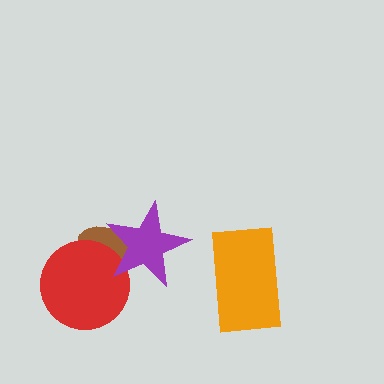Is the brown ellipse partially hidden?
Yes, it is partially covered by another shape.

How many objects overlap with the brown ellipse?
2 objects overlap with the brown ellipse.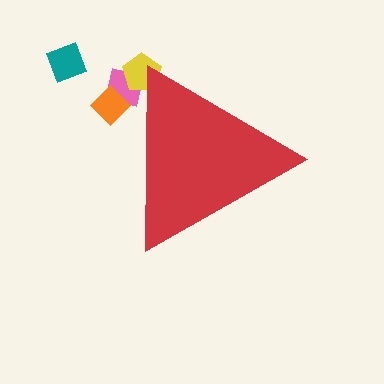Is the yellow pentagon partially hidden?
Yes, the yellow pentagon is partially hidden behind the red triangle.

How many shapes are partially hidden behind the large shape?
3 shapes are partially hidden.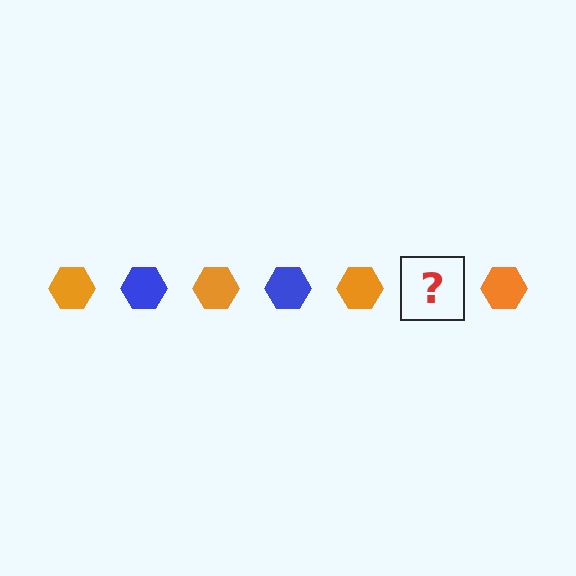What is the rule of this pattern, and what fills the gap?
The rule is that the pattern cycles through orange, blue hexagons. The gap should be filled with a blue hexagon.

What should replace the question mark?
The question mark should be replaced with a blue hexagon.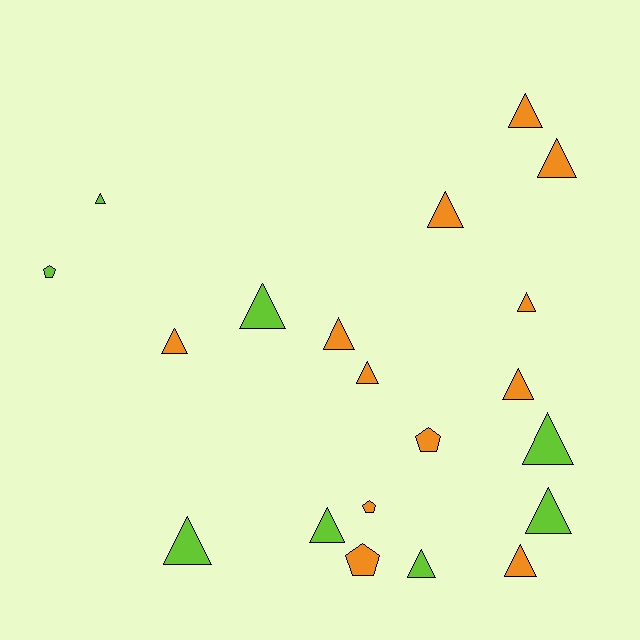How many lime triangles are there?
There are 7 lime triangles.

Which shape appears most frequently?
Triangle, with 16 objects.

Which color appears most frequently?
Orange, with 12 objects.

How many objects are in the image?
There are 20 objects.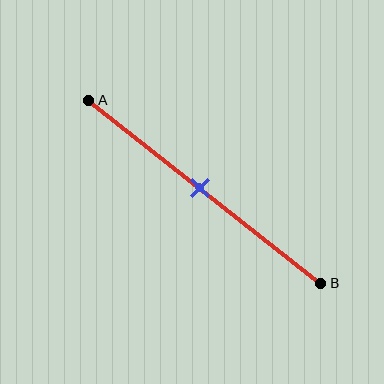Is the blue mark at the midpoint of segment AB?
Yes, the mark is approximately at the midpoint.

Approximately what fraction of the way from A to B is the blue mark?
The blue mark is approximately 50% of the way from A to B.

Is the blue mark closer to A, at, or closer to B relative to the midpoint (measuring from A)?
The blue mark is approximately at the midpoint of segment AB.